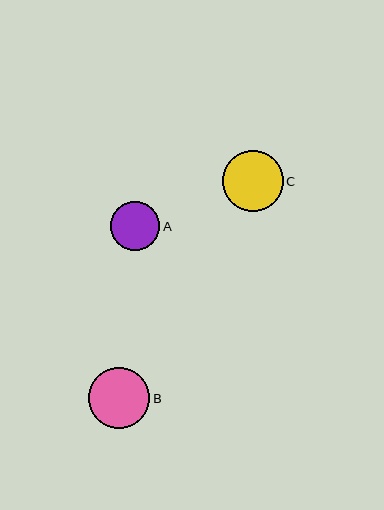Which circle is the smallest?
Circle A is the smallest with a size of approximately 49 pixels.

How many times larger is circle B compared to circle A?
Circle B is approximately 1.2 times the size of circle A.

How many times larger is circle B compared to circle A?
Circle B is approximately 1.2 times the size of circle A.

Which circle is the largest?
Circle C is the largest with a size of approximately 61 pixels.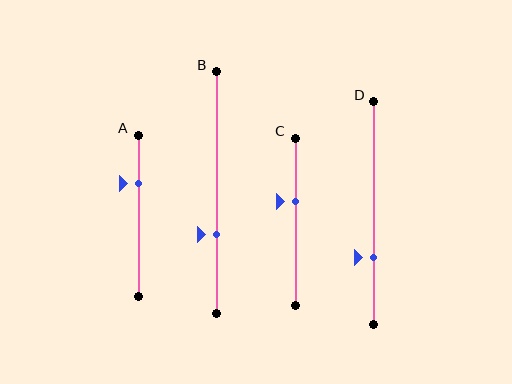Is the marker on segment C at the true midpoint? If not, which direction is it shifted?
No, the marker on segment C is shifted upward by about 12% of the segment length.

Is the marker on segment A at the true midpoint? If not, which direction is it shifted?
No, the marker on segment A is shifted upward by about 20% of the segment length.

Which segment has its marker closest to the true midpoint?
Segment C has its marker closest to the true midpoint.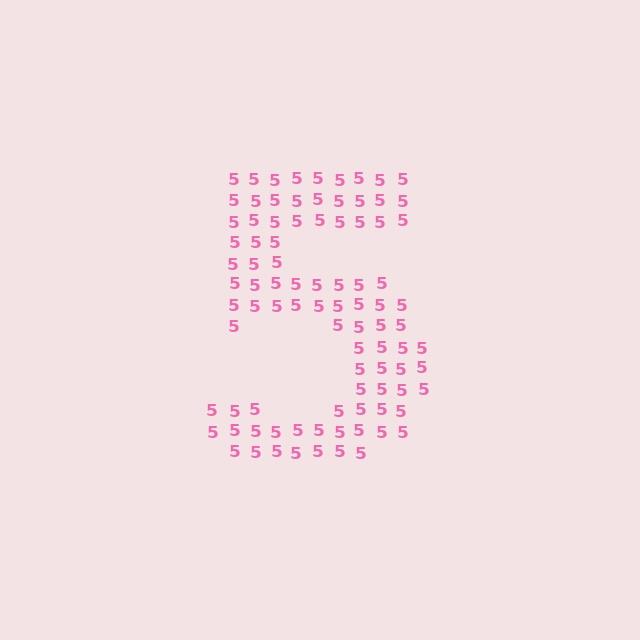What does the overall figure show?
The overall figure shows the digit 5.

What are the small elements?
The small elements are digit 5's.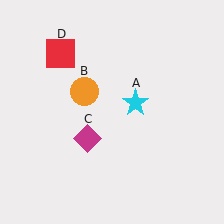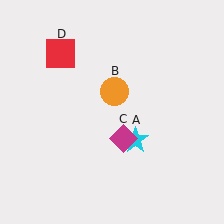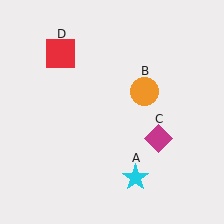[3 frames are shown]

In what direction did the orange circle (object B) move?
The orange circle (object B) moved right.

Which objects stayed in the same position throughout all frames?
Red square (object D) remained stationary.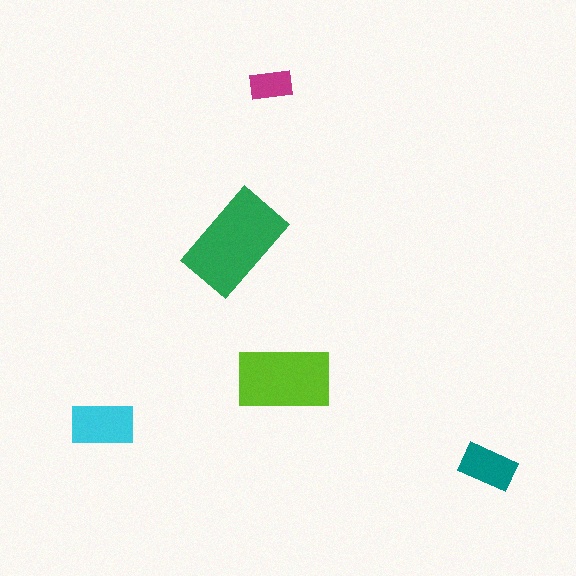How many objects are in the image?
There are 5 objects in the image.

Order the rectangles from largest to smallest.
the green one, the lime one, the cyan one, the teal one, the magenta one.